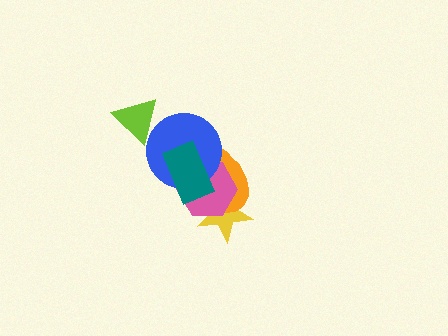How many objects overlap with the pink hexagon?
4 objects overlap with the pink hexagon.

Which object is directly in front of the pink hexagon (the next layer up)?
The blue circle is directly in front of the pink hexagon.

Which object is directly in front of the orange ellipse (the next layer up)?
The pink hexagon is directly in front of the orange ellipse.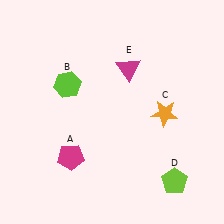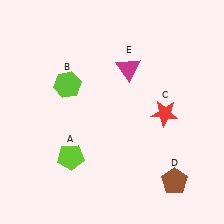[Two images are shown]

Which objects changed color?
A changed from magenta to lime. C changed from orange to red. D changed from lime to brown.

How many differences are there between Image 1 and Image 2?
There are 3 differences between the two images.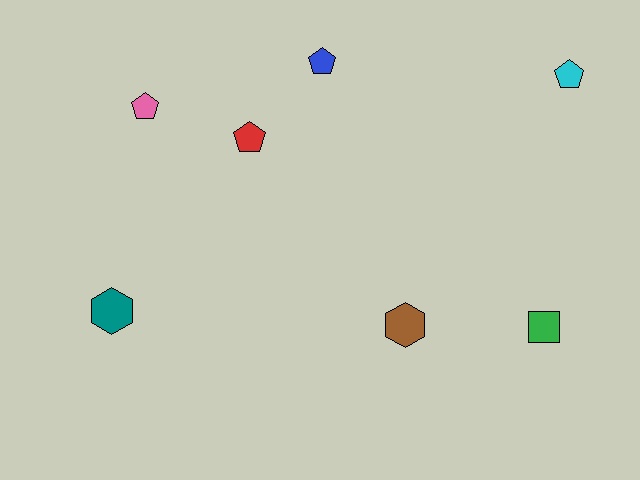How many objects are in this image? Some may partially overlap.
There are 7 objects.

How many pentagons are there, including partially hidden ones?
There are 4 pentagons.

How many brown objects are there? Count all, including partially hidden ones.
There is 1 brown object.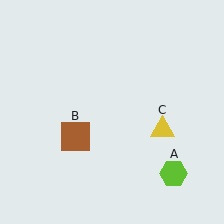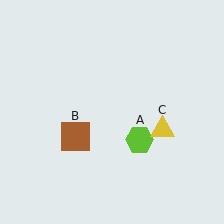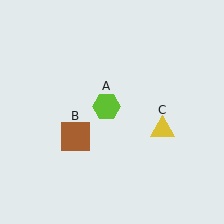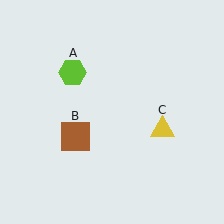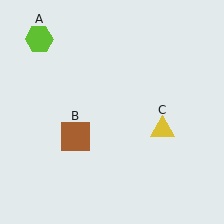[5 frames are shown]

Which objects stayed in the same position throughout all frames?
Brown square (object B) and yellow triangle (object C) remained stationary.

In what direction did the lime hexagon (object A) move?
The lime hexagon (object A) moved up and to the left.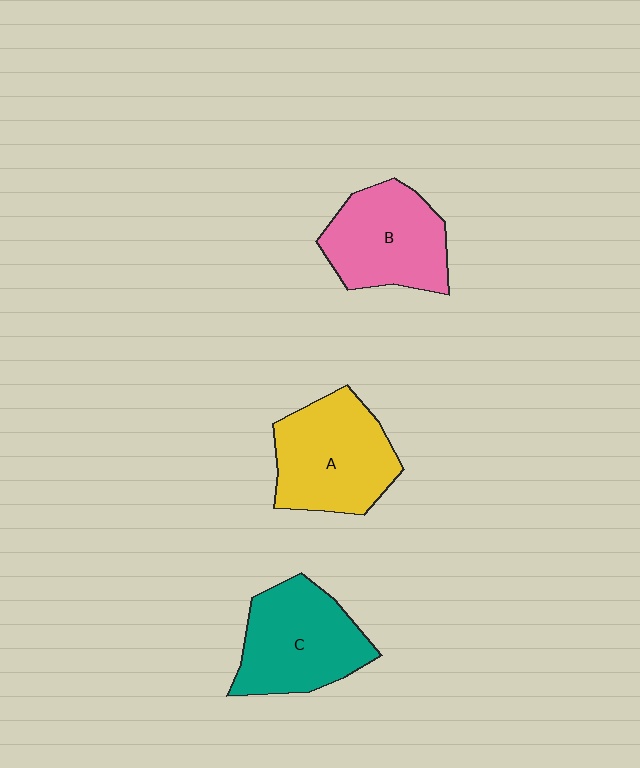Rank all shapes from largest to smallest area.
From largest to smallest: A (yellow), C (teal), B (pink).